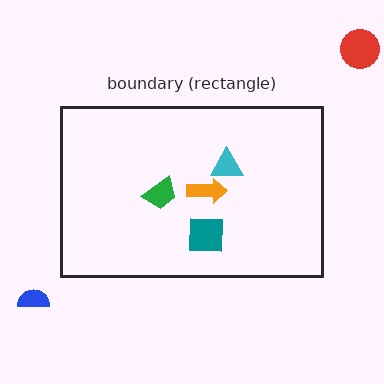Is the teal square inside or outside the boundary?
Inside.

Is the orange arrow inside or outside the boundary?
Inside.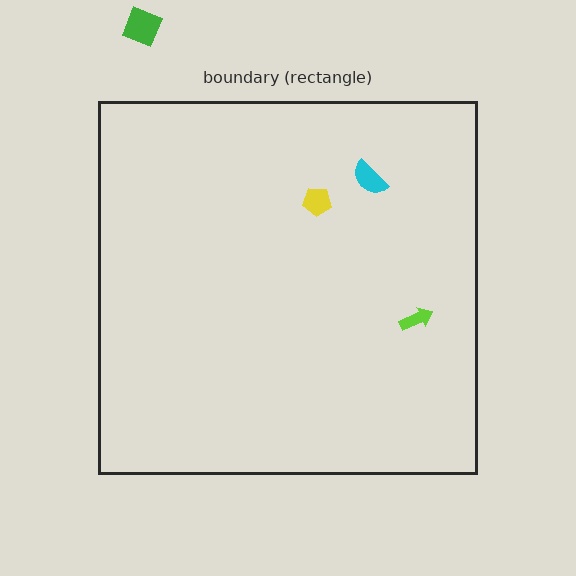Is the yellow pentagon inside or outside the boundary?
Inside.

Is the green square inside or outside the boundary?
Outside.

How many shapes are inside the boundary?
3 inside, 1 outside.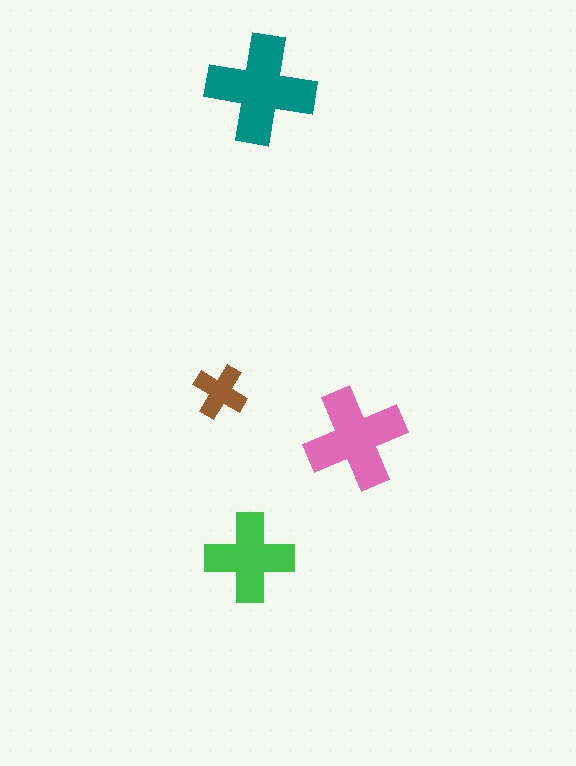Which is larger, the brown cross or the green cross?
The green one.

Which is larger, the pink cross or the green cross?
The pink one.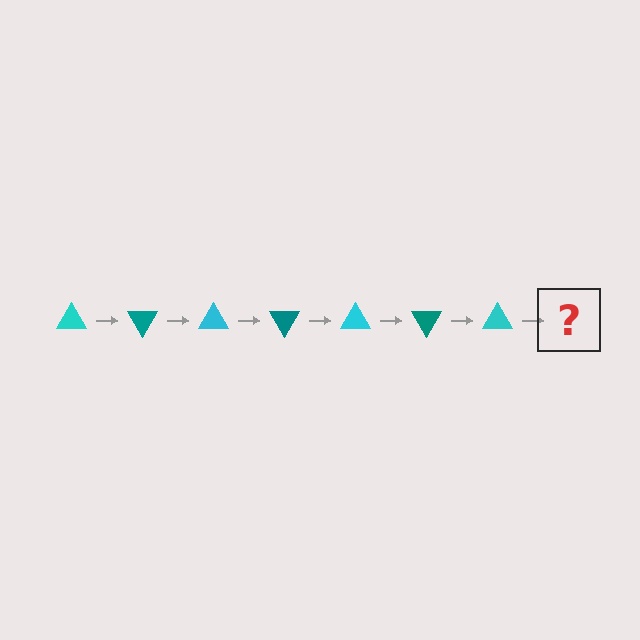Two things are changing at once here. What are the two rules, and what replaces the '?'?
The two rules are that it rotates 60 degrees each step and the color cycles through cyan and teal. The '?' should be a teal triangle, rotated 420 degrees from the start.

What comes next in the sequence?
The next element should be a teal triangle, rotated 420 degrees from the start.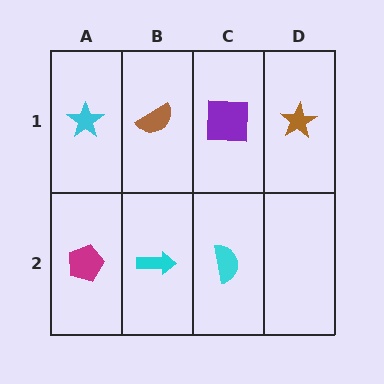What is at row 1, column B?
A brown semicircle.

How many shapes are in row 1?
4 shapes.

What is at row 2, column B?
A cyan arrow.